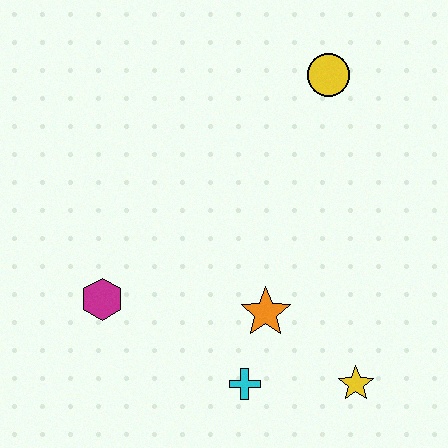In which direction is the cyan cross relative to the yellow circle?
The cyan cross is below the yellow circle.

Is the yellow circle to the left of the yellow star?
Yes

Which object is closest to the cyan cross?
The orange star is closest to the cyan cross.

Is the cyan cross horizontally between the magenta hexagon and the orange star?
Yes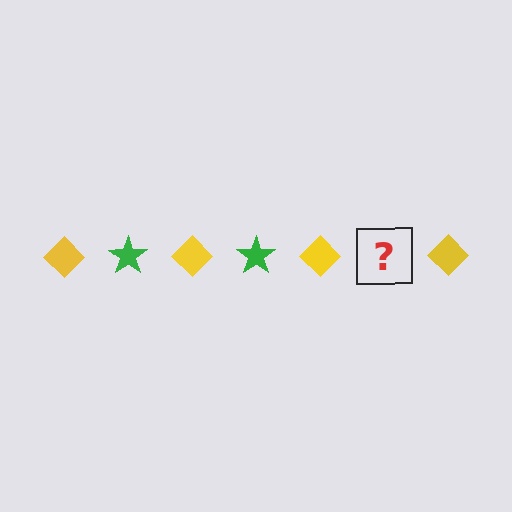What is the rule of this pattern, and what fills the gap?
The rule is that the pattern alternates between yellow diamond and green star. The gap should be filled with a green star.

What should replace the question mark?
The question mark should be replaced with a green star.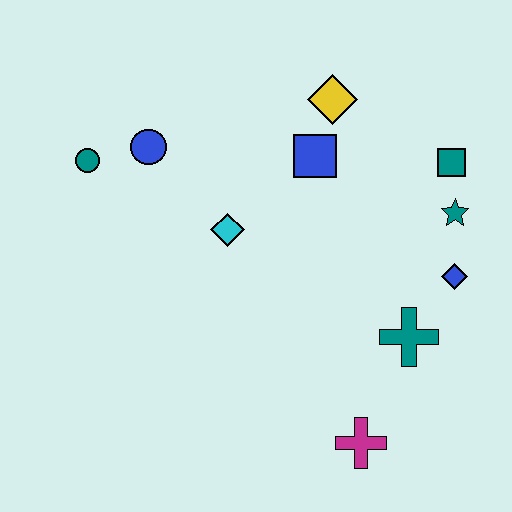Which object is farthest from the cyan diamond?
The magenta cross is farthest from the cyan diamond.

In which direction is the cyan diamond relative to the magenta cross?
The cyan diamond is above the magenta cross.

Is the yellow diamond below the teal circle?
No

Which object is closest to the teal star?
The teal square is closest to the teal star.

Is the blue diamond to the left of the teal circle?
No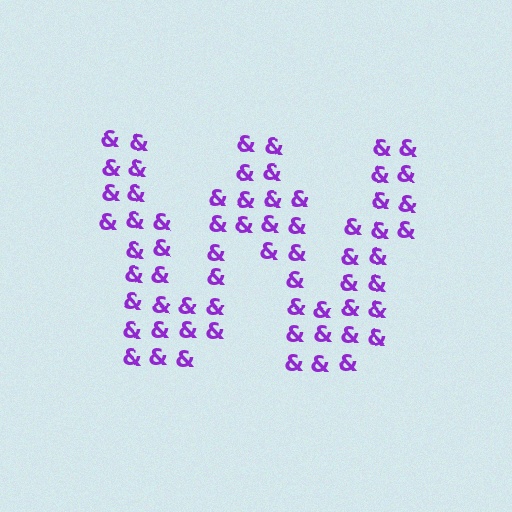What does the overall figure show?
The overall figure shows the letter W.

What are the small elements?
The small elements are ampersands.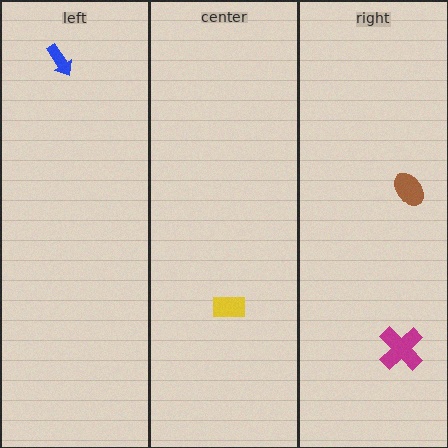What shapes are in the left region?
The blue arrow.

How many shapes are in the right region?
2.